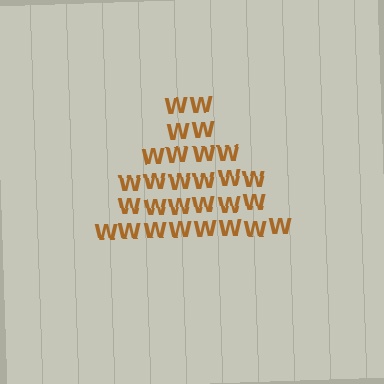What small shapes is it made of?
It is made of small letter W's.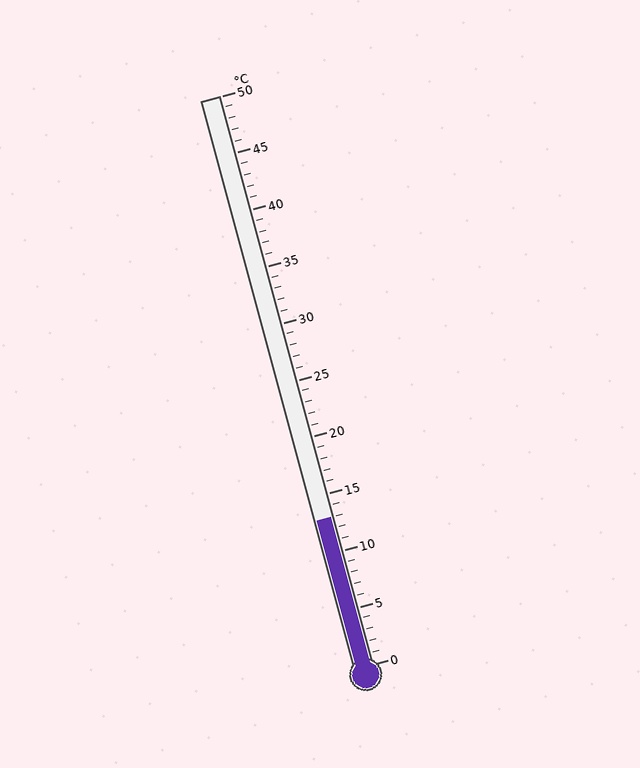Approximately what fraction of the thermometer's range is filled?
The thermometer is filled to approximately 25% of its range.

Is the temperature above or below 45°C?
The temperature is below 45°C.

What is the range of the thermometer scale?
The thermometer scale ranges from 0°C to 50°C.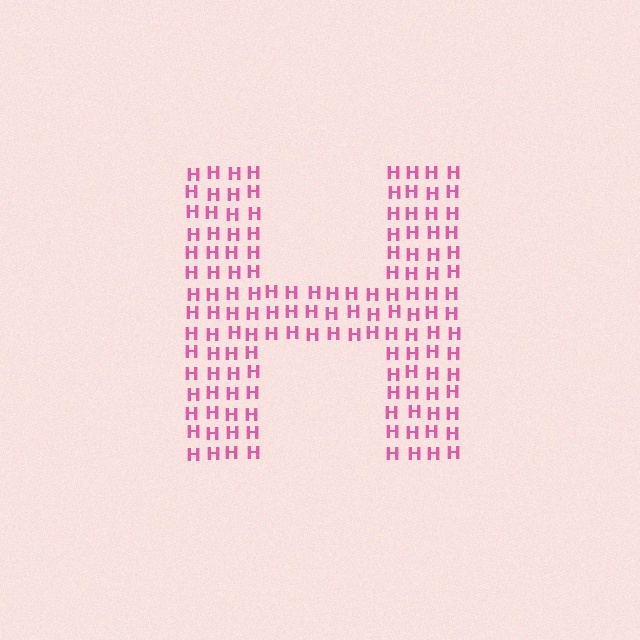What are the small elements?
The small elements are letter H's.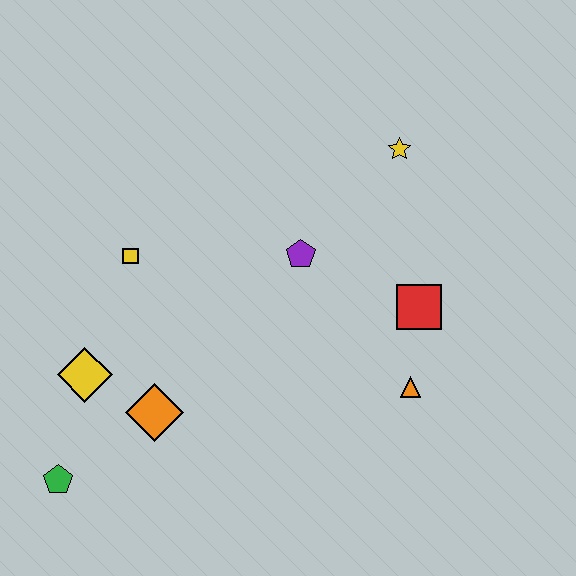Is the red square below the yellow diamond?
No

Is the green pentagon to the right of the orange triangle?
No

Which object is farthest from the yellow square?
The orange triangle is farthest from the yellow square.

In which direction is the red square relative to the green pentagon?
The red square is to the right of the green pentagon.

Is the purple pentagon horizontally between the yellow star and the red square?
No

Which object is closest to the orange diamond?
The yellow diamond is closest to the orange diamond.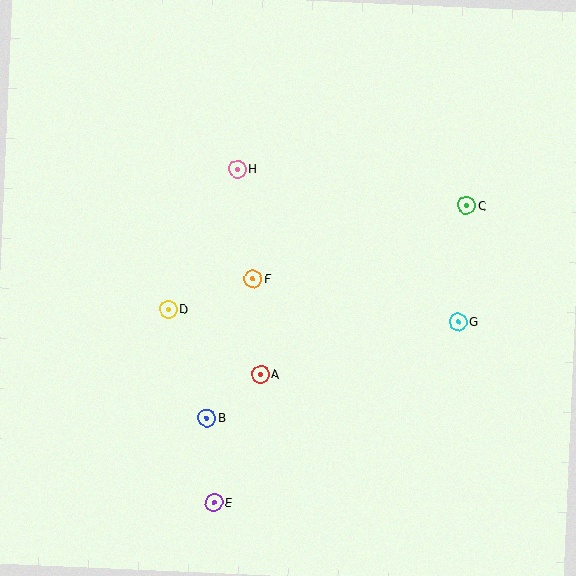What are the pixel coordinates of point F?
Point F is at (253, 279).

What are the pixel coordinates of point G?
Point G is at (458, 322).